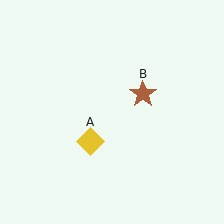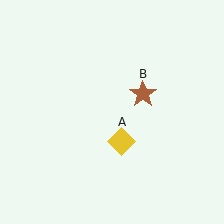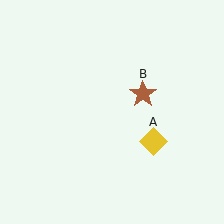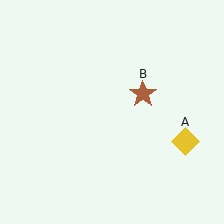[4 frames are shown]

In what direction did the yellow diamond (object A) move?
The yellow diamond (object A) moved right.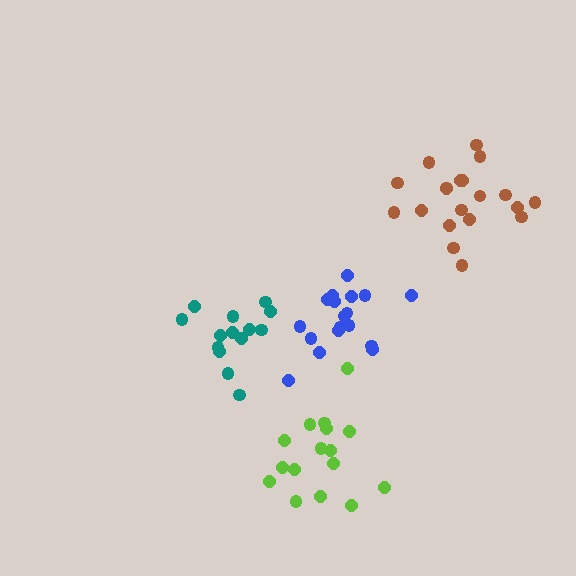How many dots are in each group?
Group 1: 18 dots, Group 2: 20 dots, Group 3: 16 dots, Group 4: 14 dots (68 total).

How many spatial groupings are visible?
There are 4 spatial groupings.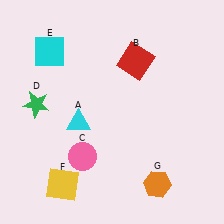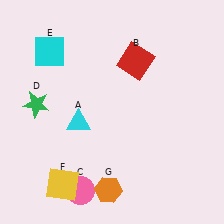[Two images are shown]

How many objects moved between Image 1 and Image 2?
2 objects moved between the two images.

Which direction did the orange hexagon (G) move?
The orange hexagon (G) moved left.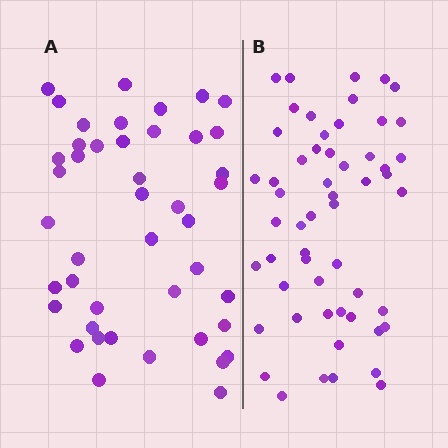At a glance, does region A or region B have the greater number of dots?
Region B (the right region) has more dots.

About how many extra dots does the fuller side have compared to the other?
Region B has roughly 12 or so more dots than region A.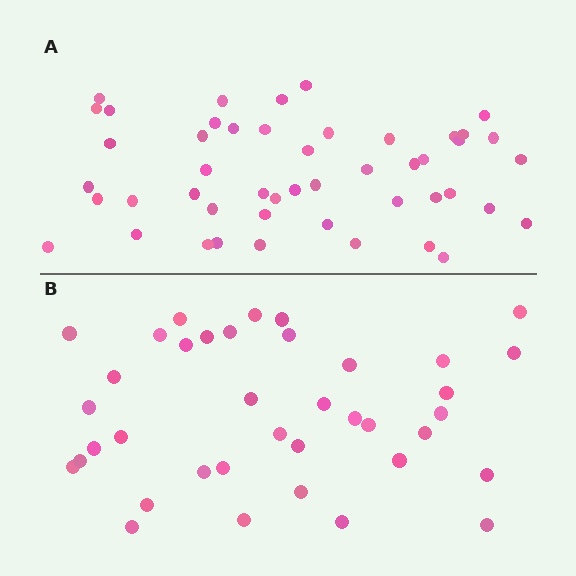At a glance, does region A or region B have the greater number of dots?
Region A (the top region) has more dots.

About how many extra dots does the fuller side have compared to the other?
Region A has roughly 10 or so more dots than region B.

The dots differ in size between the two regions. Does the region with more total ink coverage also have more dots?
No. Region B has more total ink coverage because its dots are larger, but region A actually contains more individual dots. Total area can be misleading — the number of items is what matters here.